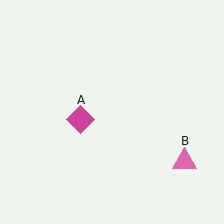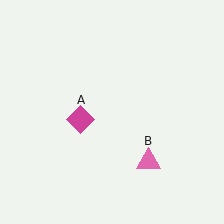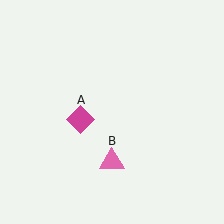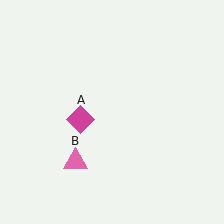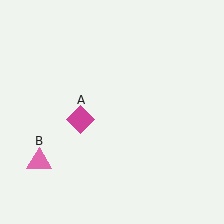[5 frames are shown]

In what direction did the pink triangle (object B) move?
The pink triangle (object B) moved left.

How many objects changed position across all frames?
1 object changed position: pink triangle (object B).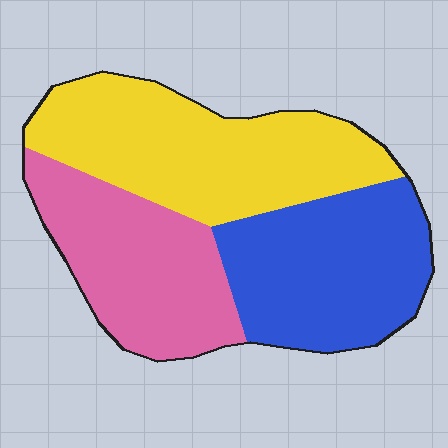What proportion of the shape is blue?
Blue takes up about one third (1/3) of the shape.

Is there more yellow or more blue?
Yellow.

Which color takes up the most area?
Yellow, at roughly 40%.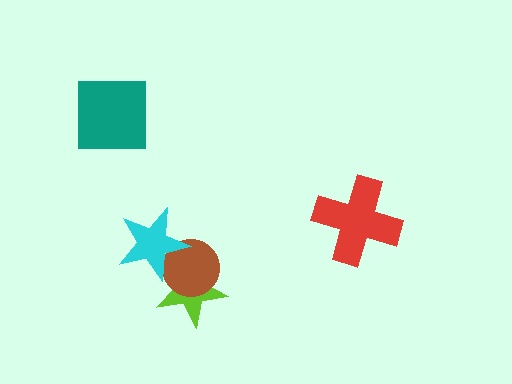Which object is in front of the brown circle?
The cyan star is in front of the brown circle.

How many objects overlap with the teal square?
0 objects overlap with the teal square.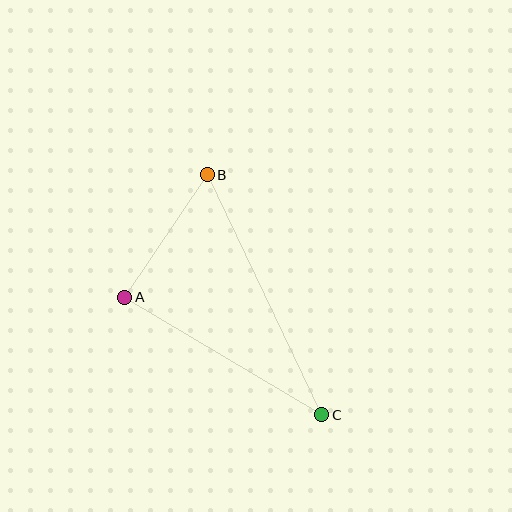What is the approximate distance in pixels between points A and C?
The distance between A and C is approximately 229 pixels.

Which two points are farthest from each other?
Points B and C are farthest from each other.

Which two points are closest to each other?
Points A and B are closest to each other.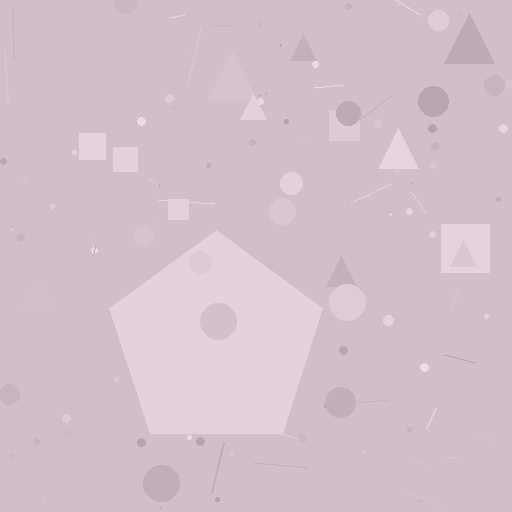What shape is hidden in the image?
A pentagon is hidden in the image.